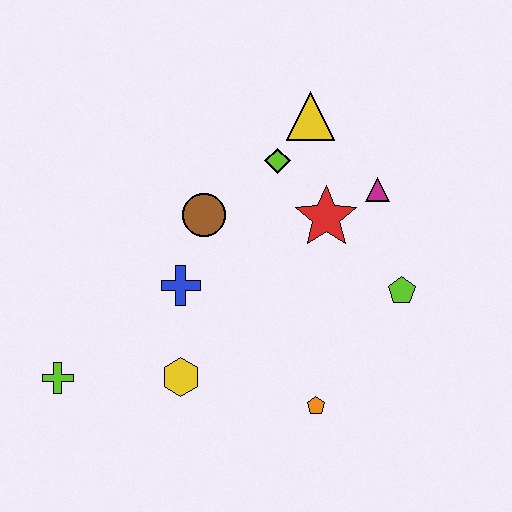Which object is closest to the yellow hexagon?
The blue cross is closest to the yellow hexagon.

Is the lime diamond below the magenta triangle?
No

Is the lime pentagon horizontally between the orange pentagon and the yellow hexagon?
No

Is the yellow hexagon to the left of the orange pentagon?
Yes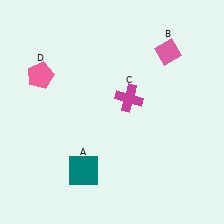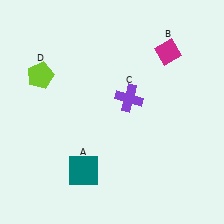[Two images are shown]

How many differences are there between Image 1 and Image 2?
There are 3 differences between the two images.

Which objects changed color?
B changed from pink to magenta. C changed from magenta to purple. D changed from pink to lime.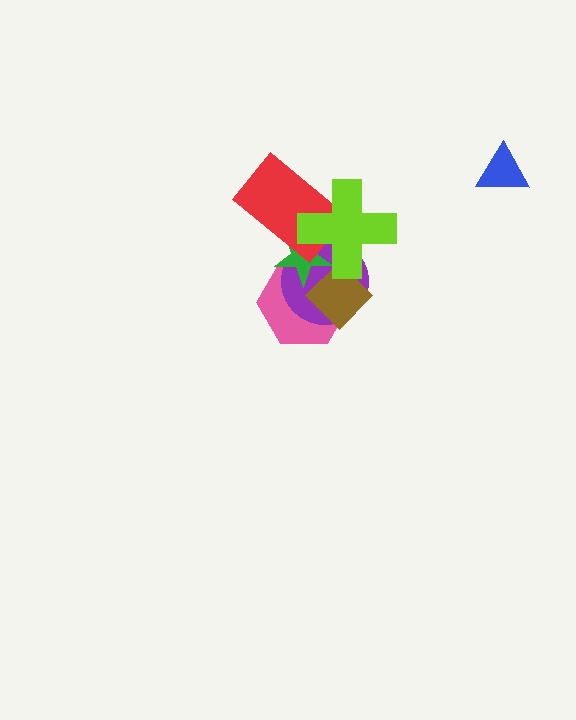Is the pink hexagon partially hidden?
Yes, it is partially covered by another shape.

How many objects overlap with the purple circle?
5 objects overlap with the purple circle.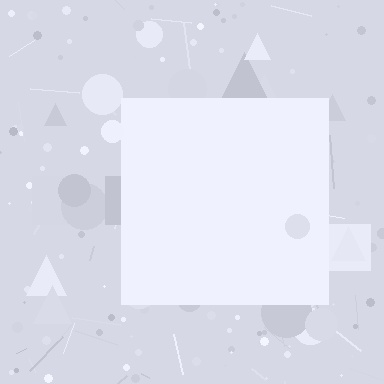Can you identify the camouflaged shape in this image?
The camouflaged shape is a square.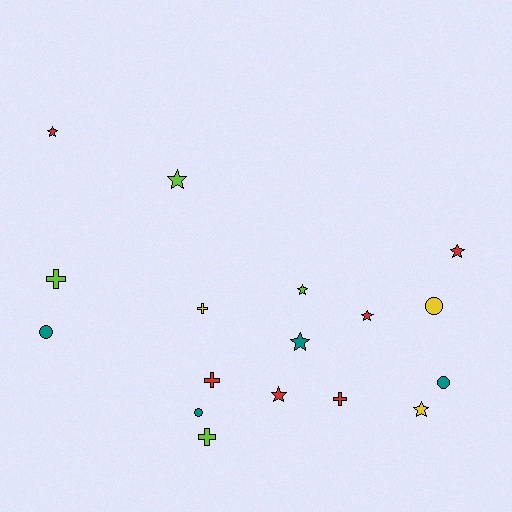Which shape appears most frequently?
Star, with 8 objects.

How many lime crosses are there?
There are 2 lime crosses.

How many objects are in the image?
There are 17 objects.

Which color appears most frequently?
Red, with 6 objects.